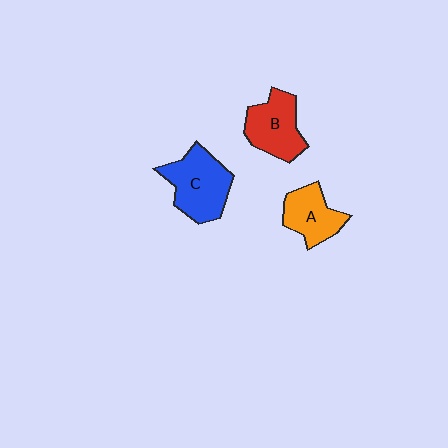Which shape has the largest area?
Shape C (blue).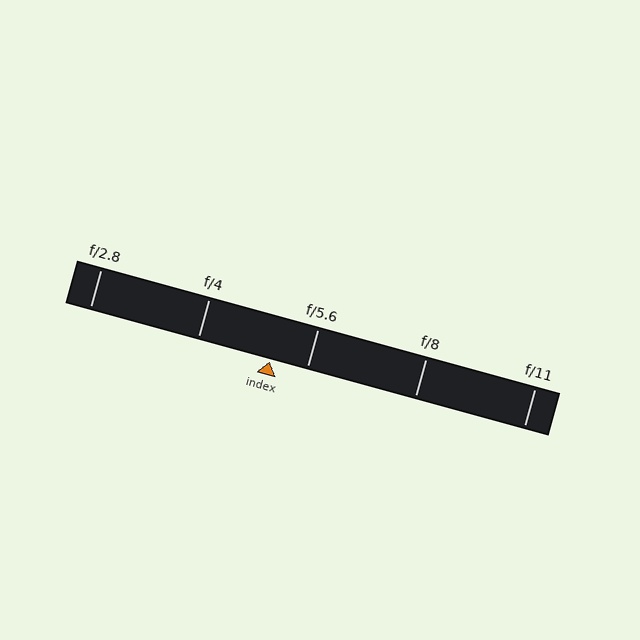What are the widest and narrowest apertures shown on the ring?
The widest aperture shown is f/2.8 and the narrowest is f/11.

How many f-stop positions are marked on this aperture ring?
There are 5 f-stop positions marked.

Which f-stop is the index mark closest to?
The index mark is closest to f/5.6.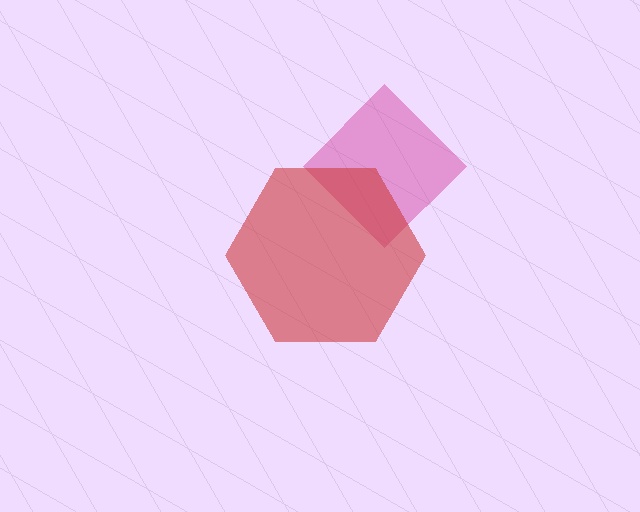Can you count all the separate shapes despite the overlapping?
Yes, there are 2 separate shapes.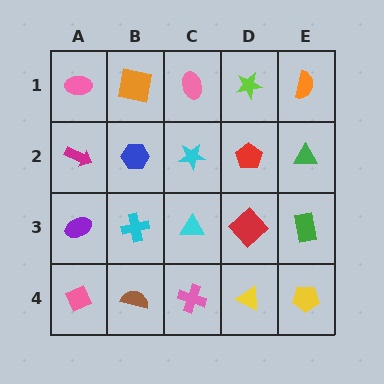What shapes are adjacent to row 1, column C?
A cyan star (row 2, column C), an orange square (row 1, column B), a lime star (row 1, column D).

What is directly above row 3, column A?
A magenta arrow.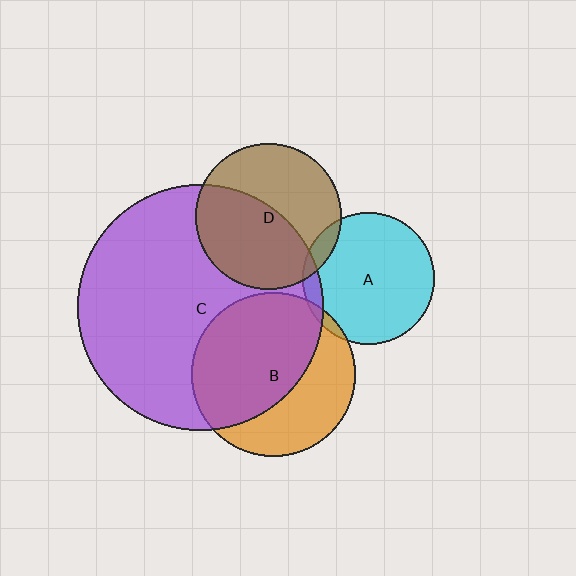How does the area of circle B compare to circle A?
Approximately 1.5 times.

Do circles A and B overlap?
Yes.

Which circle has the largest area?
Circle C (purple).